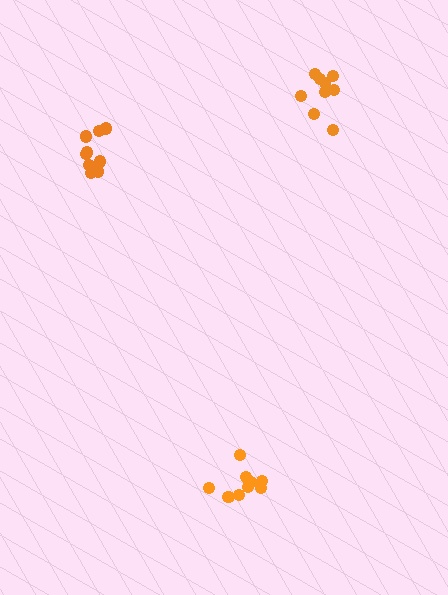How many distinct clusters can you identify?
There are 3 distinct clusters.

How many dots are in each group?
Group 1: 9 dots, Group 2: 9 dots, Group 3: 10 dots (28 total).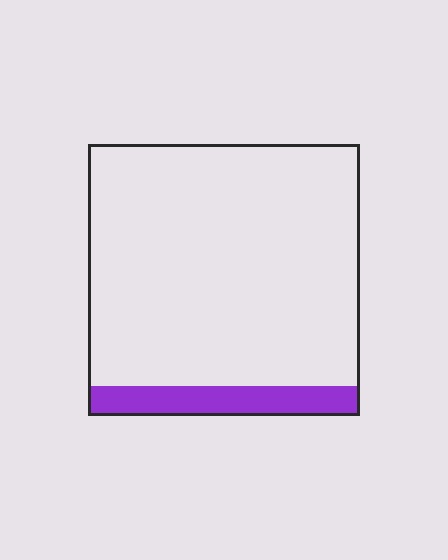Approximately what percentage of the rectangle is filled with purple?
Approximately 10%.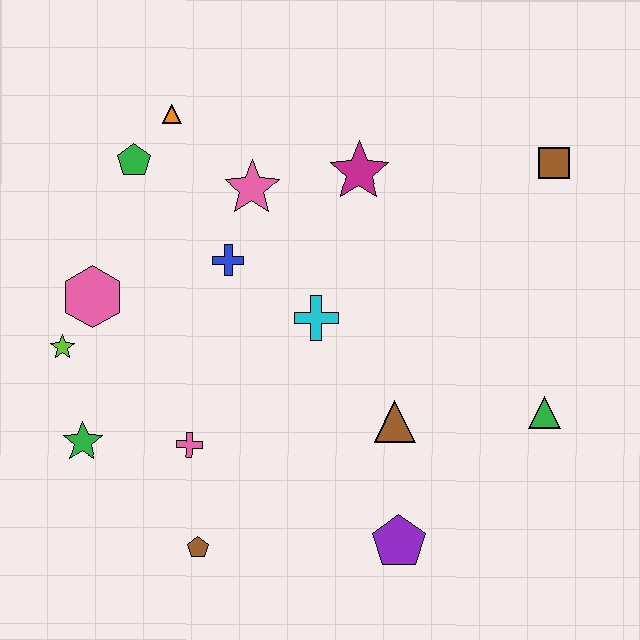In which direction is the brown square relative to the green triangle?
The brown square is above the green triangle.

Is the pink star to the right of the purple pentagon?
No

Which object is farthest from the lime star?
The brown square is farthest from the lime star.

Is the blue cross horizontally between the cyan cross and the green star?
Yes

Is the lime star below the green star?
No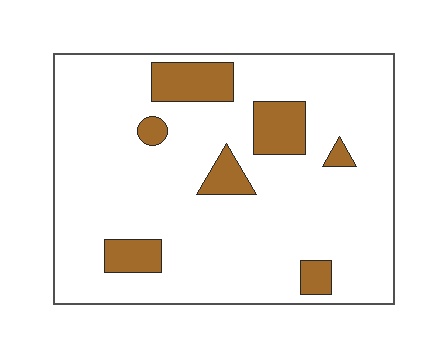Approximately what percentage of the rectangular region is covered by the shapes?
Approximately 15%.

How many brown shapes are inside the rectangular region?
7.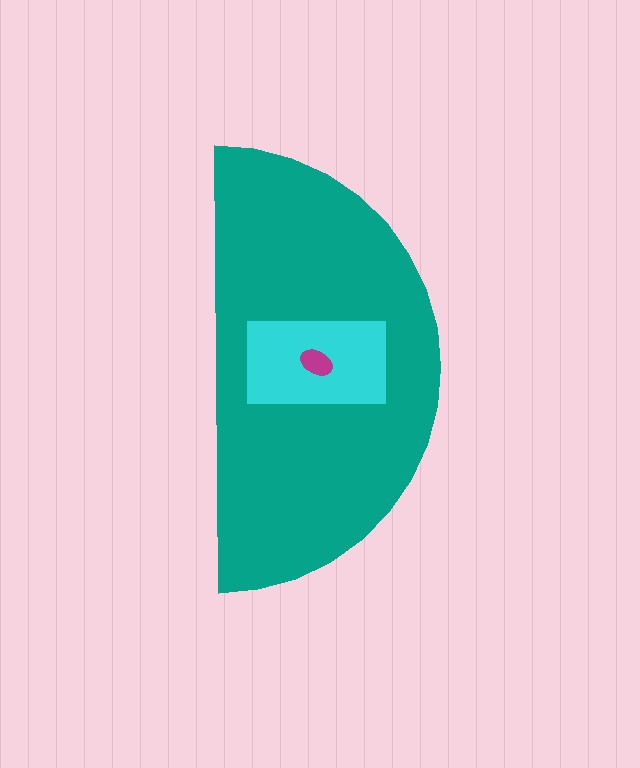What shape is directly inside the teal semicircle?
The cyan rectangle.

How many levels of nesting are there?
3.